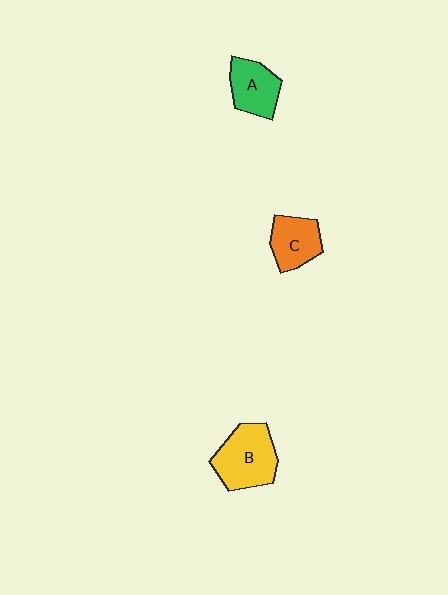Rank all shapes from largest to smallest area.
From largest to smallest: B (yellow), A (green), C (orange).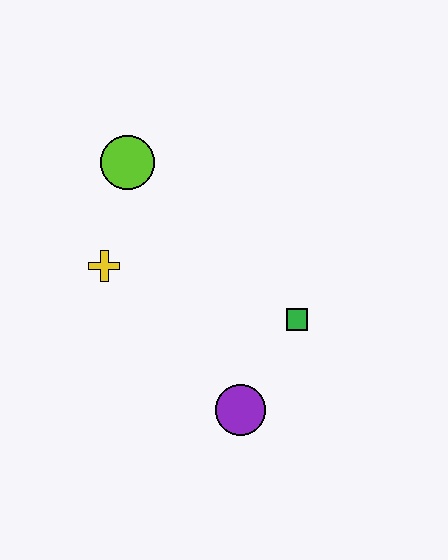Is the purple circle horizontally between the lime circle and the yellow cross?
No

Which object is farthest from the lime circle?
The purple circle is farthest from the lime circle.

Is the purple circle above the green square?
No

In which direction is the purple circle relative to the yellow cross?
The purple circle is below the yellow cross.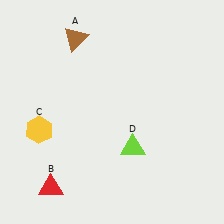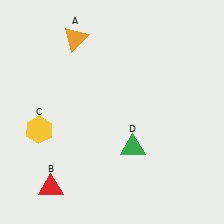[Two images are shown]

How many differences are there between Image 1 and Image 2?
There are 2 differences between the two images.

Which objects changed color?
A changed from brown to orange. D changed from lime to green.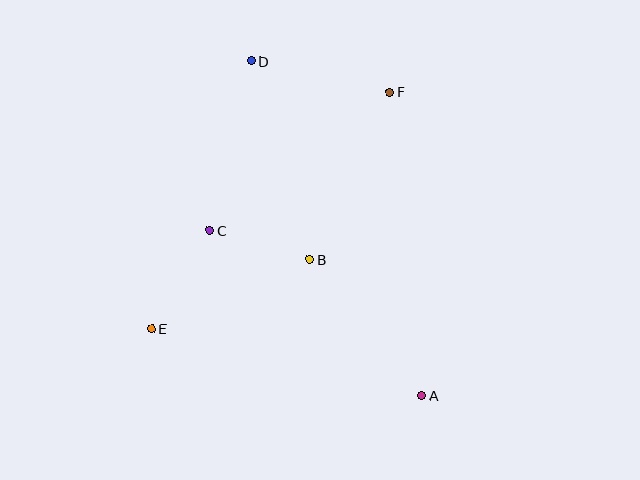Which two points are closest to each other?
Points B and C are closest to each other.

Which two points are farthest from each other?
Points A and D are farthest from each other.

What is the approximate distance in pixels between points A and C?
The distance between A and C is approximately 268 pixels.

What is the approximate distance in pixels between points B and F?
The distance between B and F is approximately 186 pixels.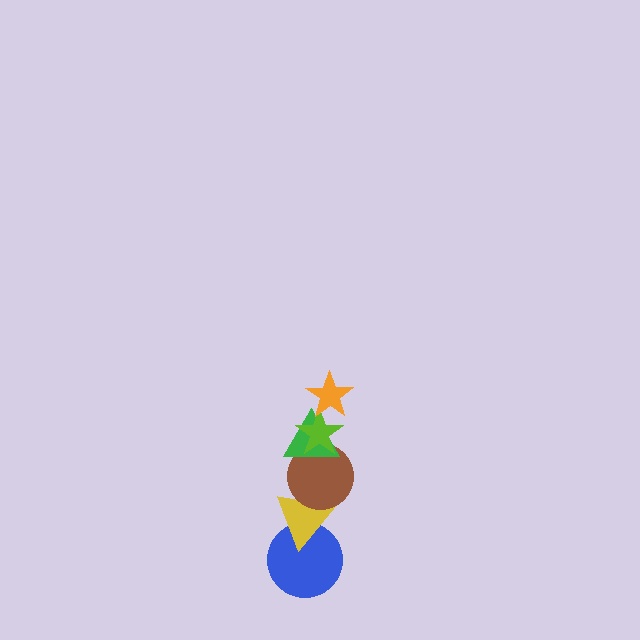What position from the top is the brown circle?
The brown circle is 4th from the top.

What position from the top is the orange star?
The orange star is 1st from the top.